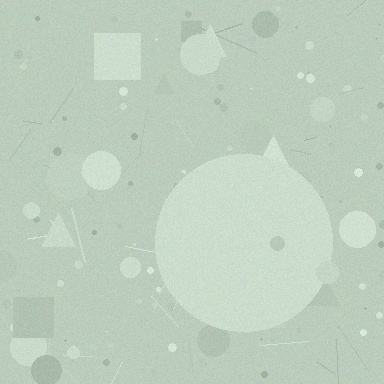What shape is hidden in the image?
A circle is hidden in the image.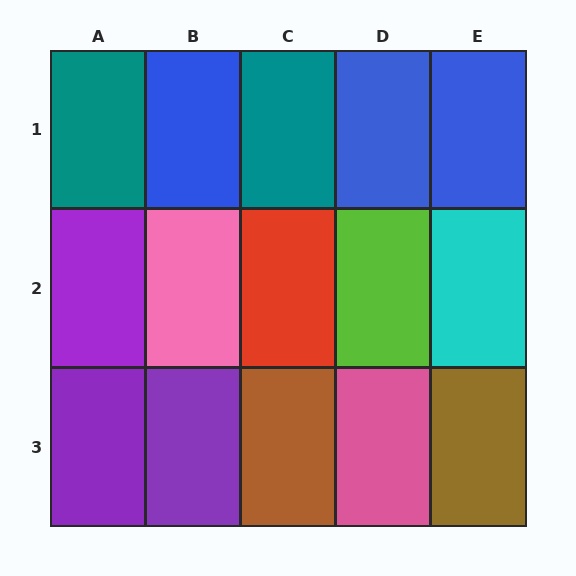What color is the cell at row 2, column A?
Purple.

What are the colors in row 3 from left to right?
Purple, purple, brown, pink, brown.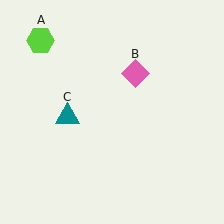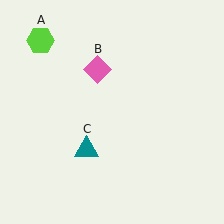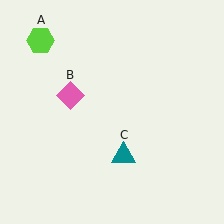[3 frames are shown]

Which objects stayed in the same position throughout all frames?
Lime hexagon (object A) remained stationary.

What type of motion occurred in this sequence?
The pink diamond (object B), teal triangle (object C) rotated counterclockwise around the center of the scene.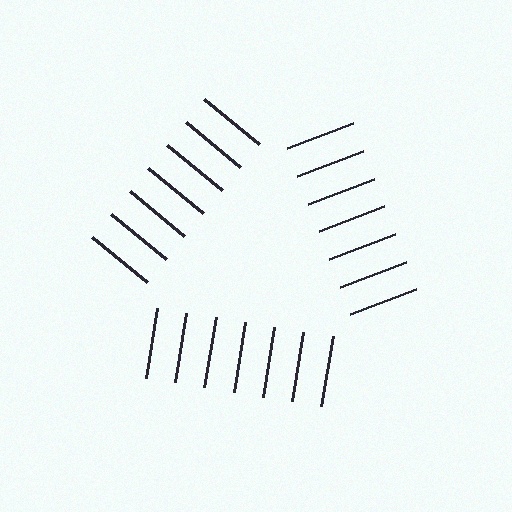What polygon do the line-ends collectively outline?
An illusory triangle — the line segments terminate on its edges but no continuous stroke is drawn.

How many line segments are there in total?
21 — 7 along each of the 3 edges.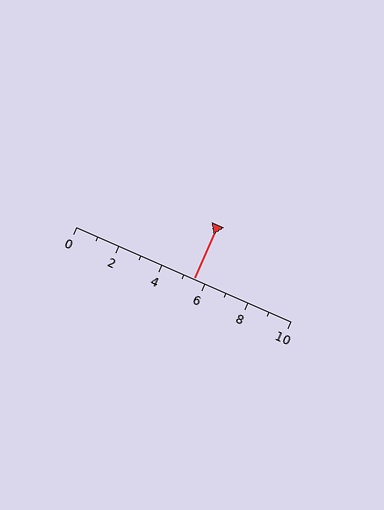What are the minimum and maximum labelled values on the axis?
The axis runs from 0 to 10.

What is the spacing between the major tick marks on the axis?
The major ticks are spaced 2 apart.